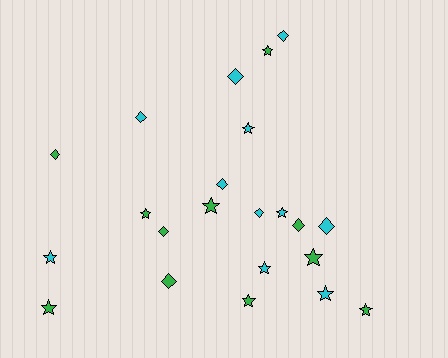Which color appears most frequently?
Green, with 11 objects.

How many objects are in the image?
There are 22 objects.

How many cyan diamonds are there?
There are 6 cyan diamonds.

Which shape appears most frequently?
Star, with 12 objects.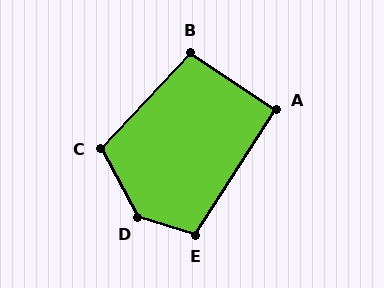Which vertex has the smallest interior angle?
A, at approximately 90 degrees.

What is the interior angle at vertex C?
Approximately 109 degrees (obtuse).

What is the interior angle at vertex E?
Approximately 105 degrees (obtuse).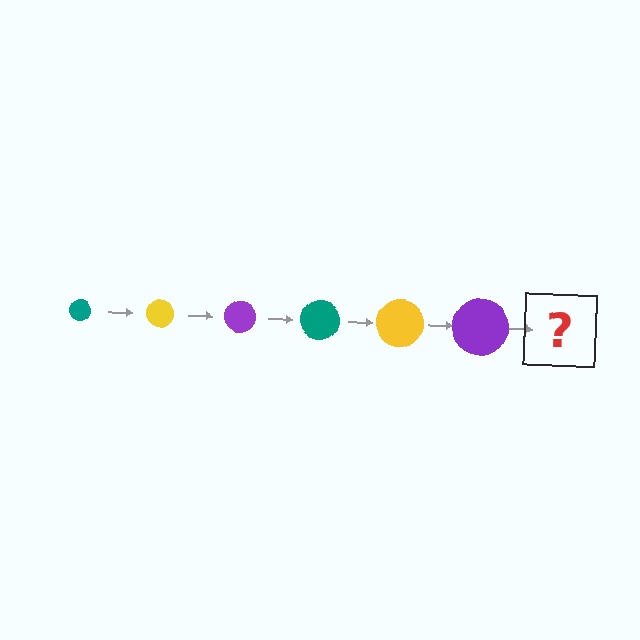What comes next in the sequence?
The next element should be a teal circle, larger than the previous one.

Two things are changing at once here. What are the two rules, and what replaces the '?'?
The two rules are that the circle grows larger each step and the color cycles through teal, yellow, and purple. The '?' should be a teal circle, larger than the previous one.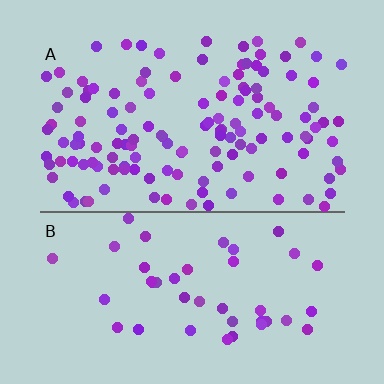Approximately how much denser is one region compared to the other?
Approximately 3.0× — region A over region B.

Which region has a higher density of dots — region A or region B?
A (the top).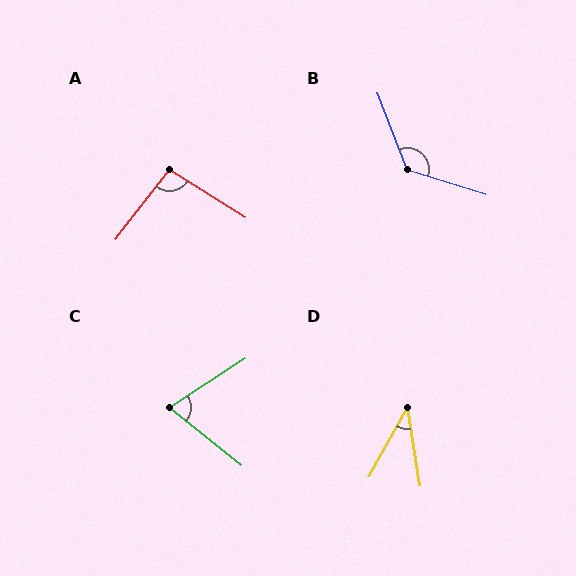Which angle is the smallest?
D, at approximately 38 degrees.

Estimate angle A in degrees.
Approximately 96 degrees.